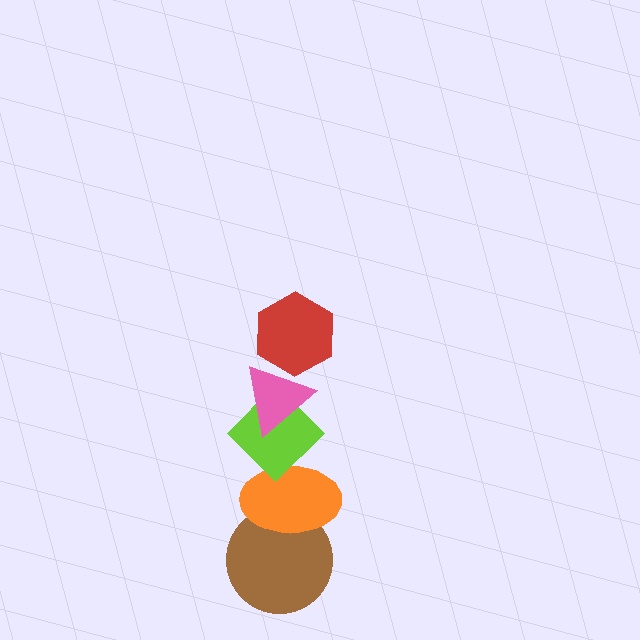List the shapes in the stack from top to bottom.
From top to bottom: the red hexagon, the pink triangle, the lime diamond, the orange ellipse, the brown circle.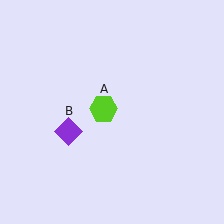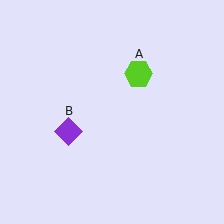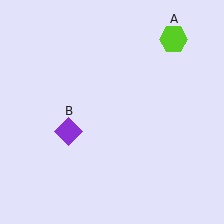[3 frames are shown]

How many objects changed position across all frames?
1 object changed position: lime hexagon (object A).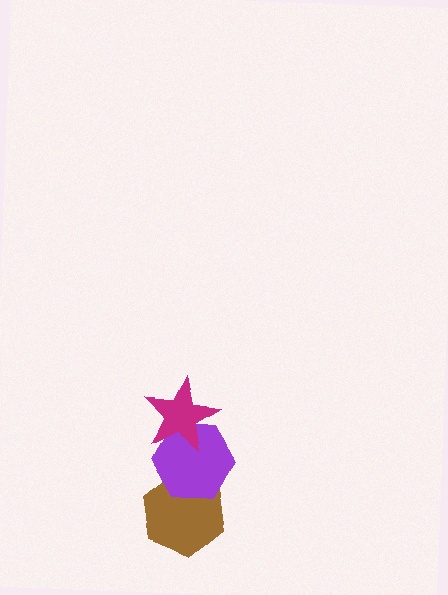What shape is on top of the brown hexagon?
The purple hexagon is on top of the brown hexagon.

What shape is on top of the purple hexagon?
The magenta star is on top of the purple hexagon.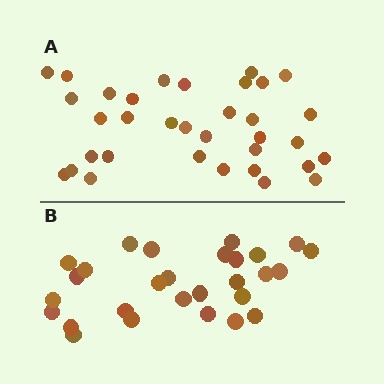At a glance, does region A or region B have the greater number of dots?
Region A (the top region) has more dots.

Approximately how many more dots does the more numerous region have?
Region A has about 6 more dots than region B.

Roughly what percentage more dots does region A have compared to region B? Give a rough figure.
About 20% more.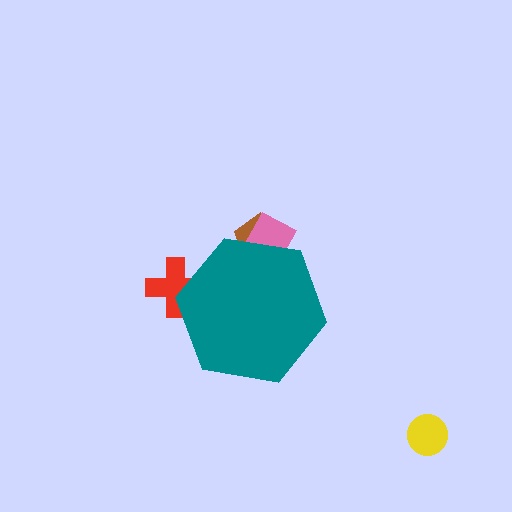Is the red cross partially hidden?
Yes, the red cross is partially hidden behind the teal hexagon.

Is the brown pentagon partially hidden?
Yes, the brown pentagon is partially hidden behind the teal hexagon.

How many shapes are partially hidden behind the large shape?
3 shapes are partially hidden.